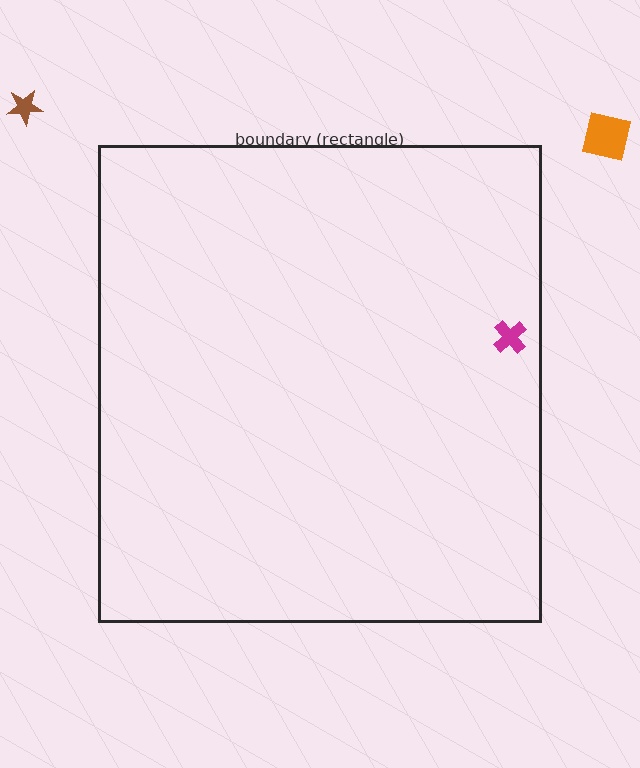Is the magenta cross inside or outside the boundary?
Inside.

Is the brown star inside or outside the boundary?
Outside.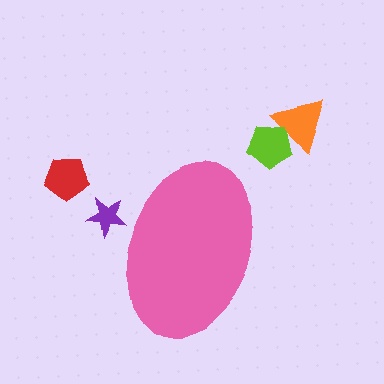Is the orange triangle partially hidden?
No, the orange triangle is fully visible.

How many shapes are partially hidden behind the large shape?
1 shape is partially hidden.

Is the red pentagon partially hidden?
No, the red pentagon is fully visible.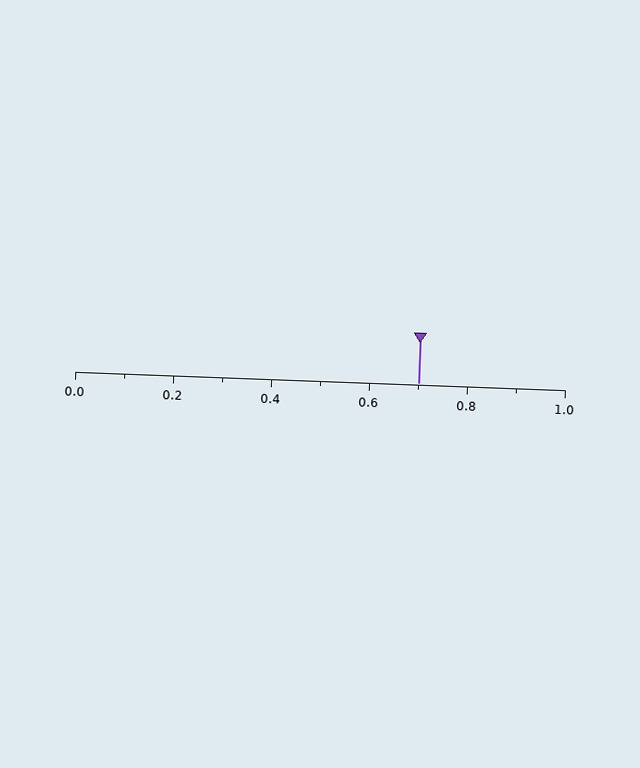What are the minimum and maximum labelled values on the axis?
The axis runs from 0.0 to 1.0.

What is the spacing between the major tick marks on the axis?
The major ticks are spaced 0.2 apart.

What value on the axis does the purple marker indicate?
The marker indicates approximately 0.7.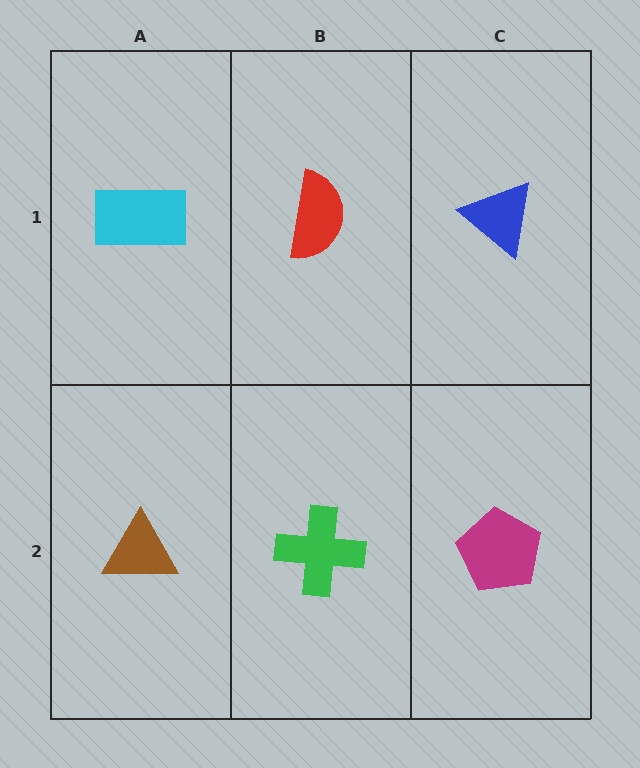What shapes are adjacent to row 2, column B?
A red semicircle (row 1, column B), a brown triangle (row 2, column A), a magenta pentagon (row 2, column C).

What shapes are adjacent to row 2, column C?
A blue triangle (row 1, column C), a green cross (row 2, column B).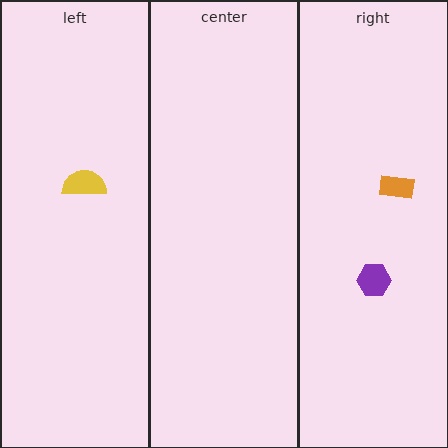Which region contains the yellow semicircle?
The left region.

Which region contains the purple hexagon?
The right region.